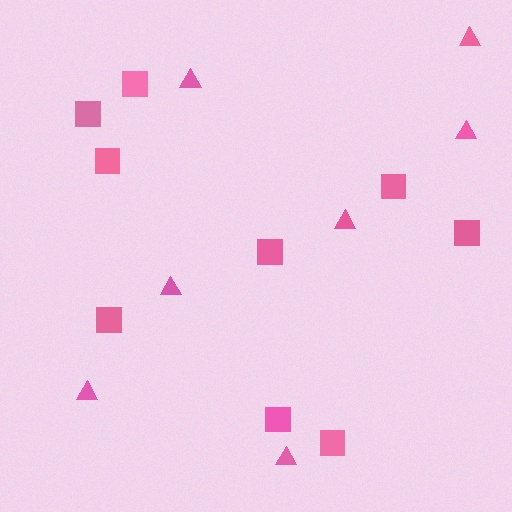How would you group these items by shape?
There are 2 groups: one group of triangles (7) and one group of squares (9).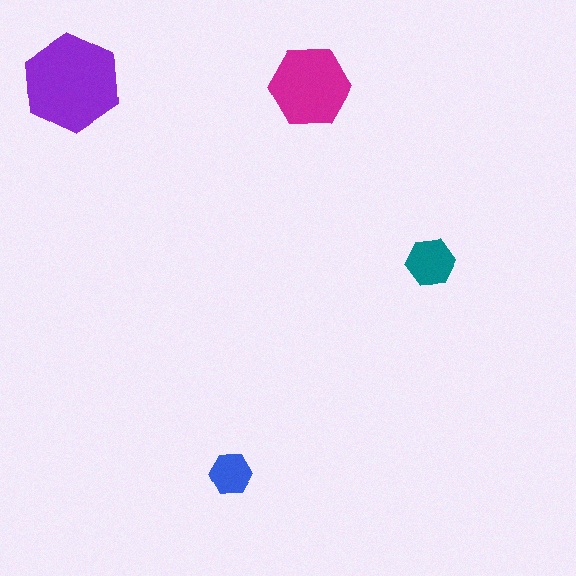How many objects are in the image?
There are 4 objects in the image.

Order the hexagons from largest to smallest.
the purple one, the magenta one, the teal one, the blue one.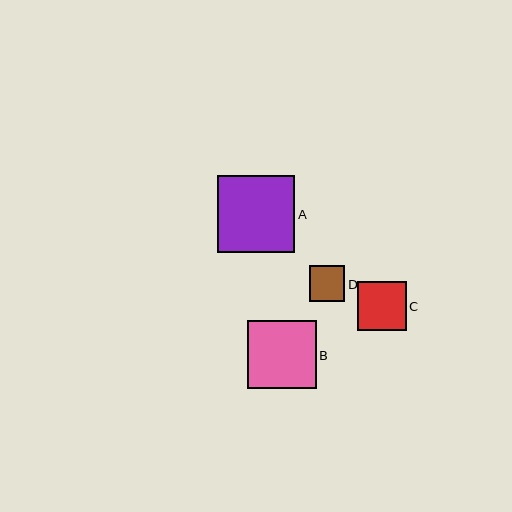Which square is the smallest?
Square D is the smallest with a size of approximately 36 pixels.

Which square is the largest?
Square A is the largest with a size of approximately 77 pixels.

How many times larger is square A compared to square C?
Square A is approximately 1.6 times the size of square C.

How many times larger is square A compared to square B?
Square A is approximately 1.1 times the size of square B.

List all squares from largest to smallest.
From largest to smallest: A, B, C, D.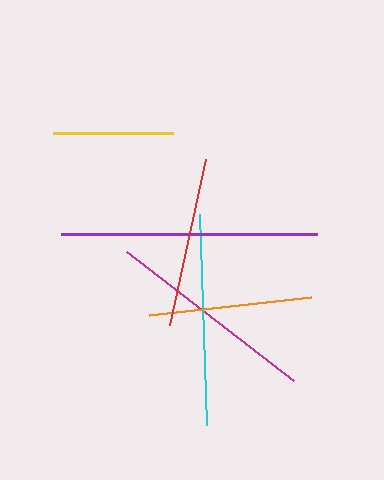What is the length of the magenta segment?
The magenta segment is approximately 211 pixels long.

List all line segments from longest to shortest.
From longest to shortest: purple, magenta, cyan, red, orange, yellow.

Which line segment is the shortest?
The yellow line is the shortest at approximately 120 pixels.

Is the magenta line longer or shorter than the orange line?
The magenta line is longer than the orange line.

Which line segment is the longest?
The purple line is the longest at approximately 256 pixels.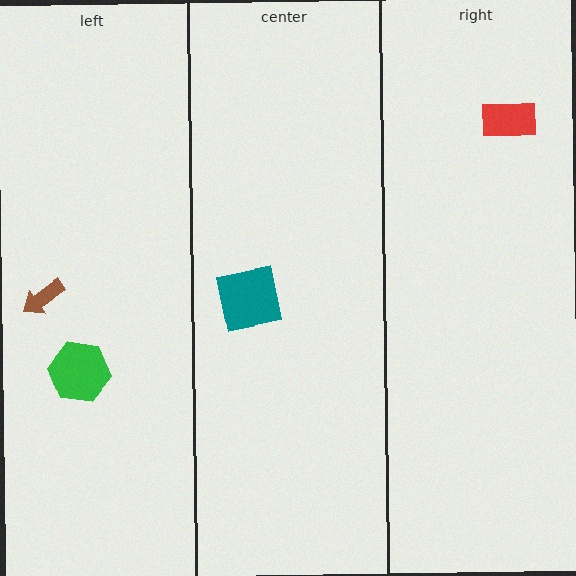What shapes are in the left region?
The green hexagon, the brown arrow.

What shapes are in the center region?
The teal square.